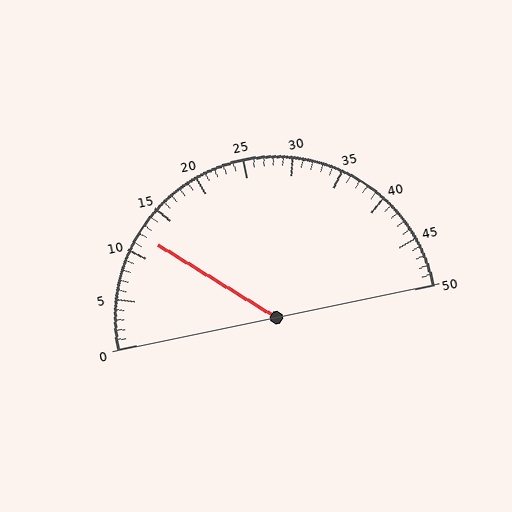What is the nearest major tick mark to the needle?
The nearest major tick mark is 10.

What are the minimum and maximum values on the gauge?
The gauge ranges from 0 to 50.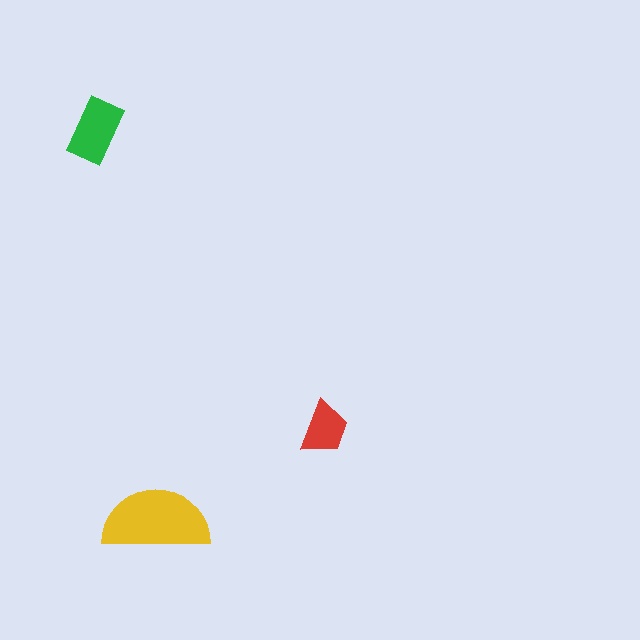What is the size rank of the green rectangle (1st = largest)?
2nd.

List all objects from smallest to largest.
The red trapezoid, the green rectangle, the yellow semicircle.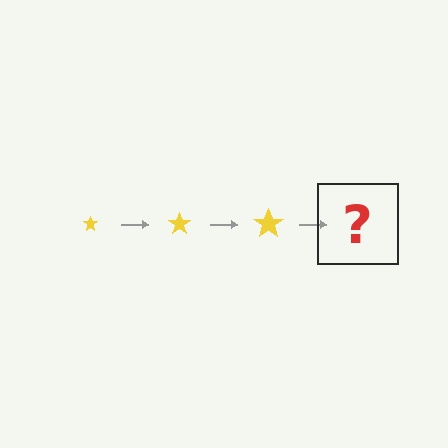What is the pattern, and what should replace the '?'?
The pattern is that the star gets progressively larger each step. The '?' should be a yellow star, larger than the previous one.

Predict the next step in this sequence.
The next step is a yellow star, larger than the previous one.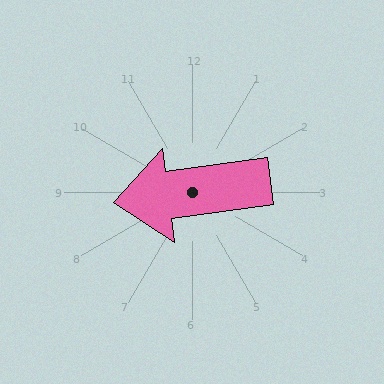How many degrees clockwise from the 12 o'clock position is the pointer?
Approximately 262 degrees.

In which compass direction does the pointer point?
West.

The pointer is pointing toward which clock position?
Roughly 9 o'clock.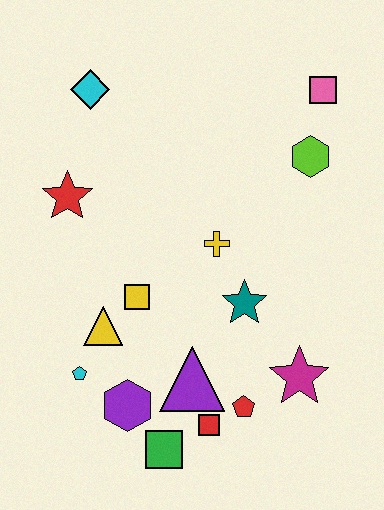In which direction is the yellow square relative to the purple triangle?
The yellow square is above the purple triangle.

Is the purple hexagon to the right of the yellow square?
No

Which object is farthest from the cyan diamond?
The green square is farthest from the cyan diamond.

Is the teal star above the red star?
No